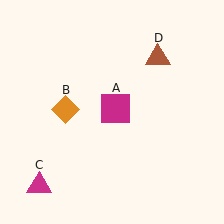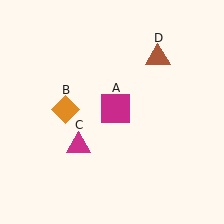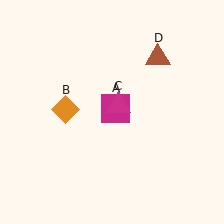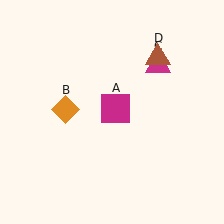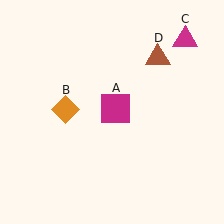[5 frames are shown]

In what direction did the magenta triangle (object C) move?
The magenta triangle (object C) moved up and to the right.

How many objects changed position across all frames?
1 object changed position: magenta triangle (object C).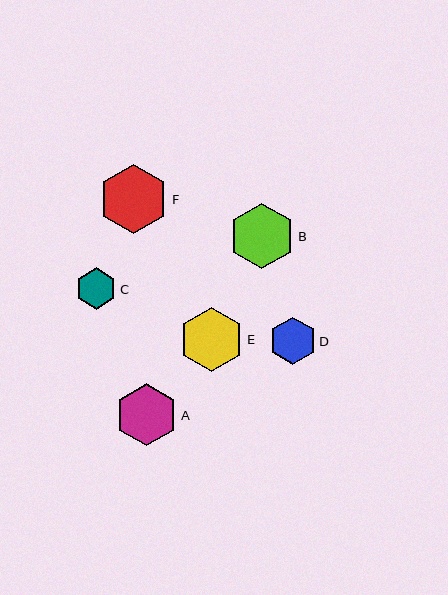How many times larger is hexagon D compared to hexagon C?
Hexagon D is approximately 1.1 times the size of hexagon C.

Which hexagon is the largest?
Hexagon F is the largest with a size of approximately 69 pixels.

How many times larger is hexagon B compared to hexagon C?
Hexagon B is approximately 1.6 times the size of hexagon C.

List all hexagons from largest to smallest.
From largest to smallest: F, B, E, A, D, C.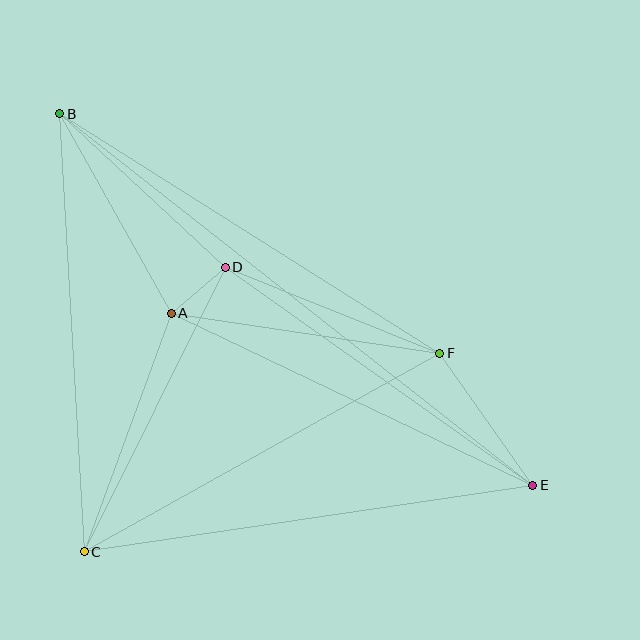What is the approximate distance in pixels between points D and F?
The distance between D and F is approximately 231 pixels.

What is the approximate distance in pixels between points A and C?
The distance between A and C is approximately 254 pixels.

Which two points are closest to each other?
Points A and D are closest to each other.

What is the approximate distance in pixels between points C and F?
The distance between C and F is approximately 407 pixels.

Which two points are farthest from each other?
Points B and E are farthest from each other.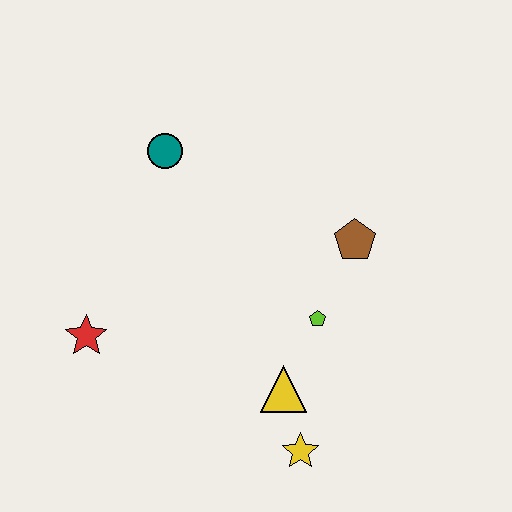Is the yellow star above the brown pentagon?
No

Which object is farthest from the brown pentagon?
The red star is farthest from the brown pentagon.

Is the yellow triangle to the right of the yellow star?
No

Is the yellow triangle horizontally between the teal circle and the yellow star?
Yes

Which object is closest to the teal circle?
The red star is closest to the teal circle.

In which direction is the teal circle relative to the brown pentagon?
The teal circle is to the left of the brown pentagon.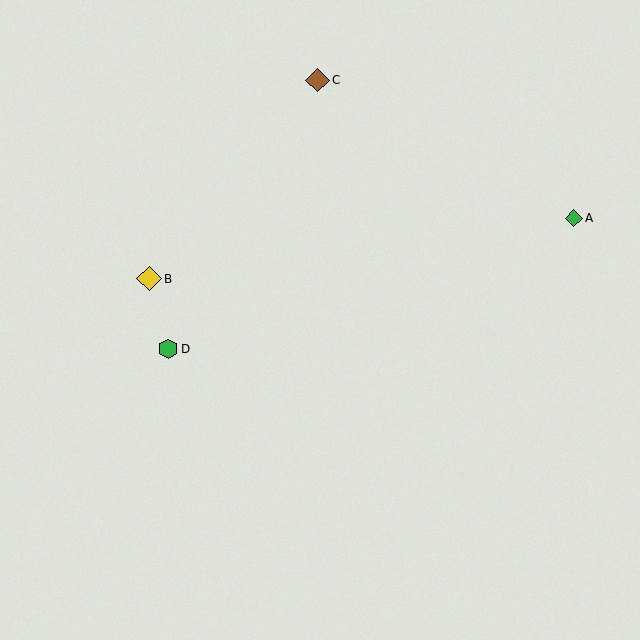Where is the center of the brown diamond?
The center of the brown diamond is at (317, 80).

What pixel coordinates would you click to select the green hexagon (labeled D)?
Click at (168, 349) to select the green hexagon D.